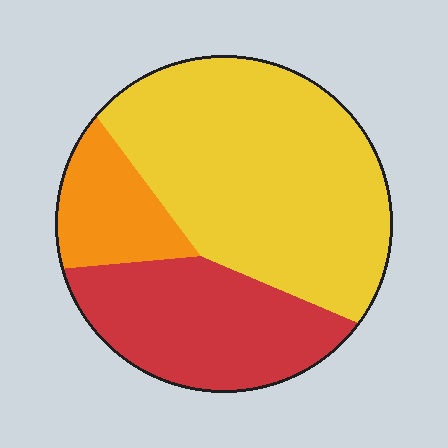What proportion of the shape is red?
Red takes up between a sixth and a third of the shape.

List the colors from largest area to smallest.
From largest to smallest: yellow, red, orange.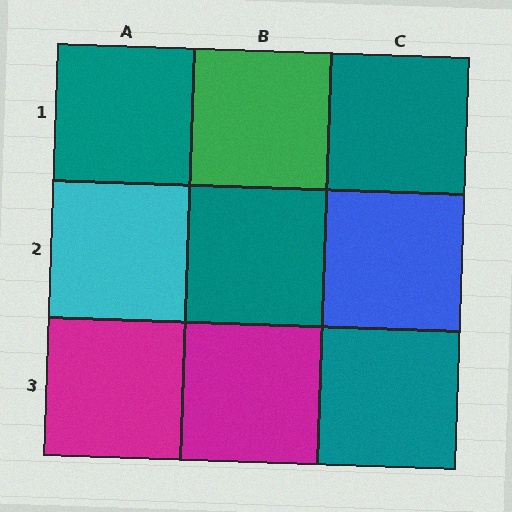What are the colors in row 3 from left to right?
Magenta, magenta, teal.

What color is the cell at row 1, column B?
Green.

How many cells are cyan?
1 cell is cyan.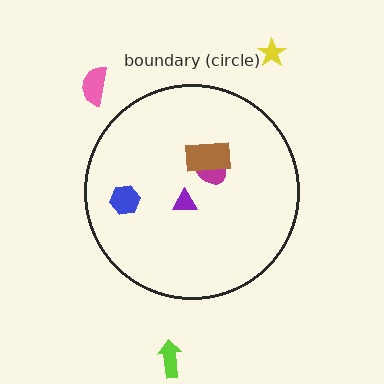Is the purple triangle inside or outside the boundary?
Inside.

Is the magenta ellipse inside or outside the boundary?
Inside.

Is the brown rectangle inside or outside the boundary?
Inside.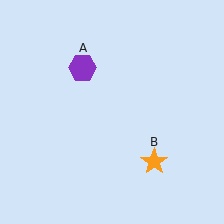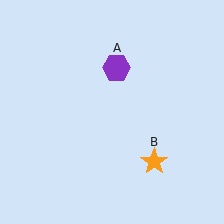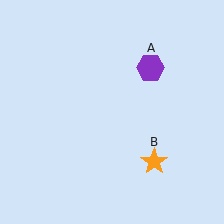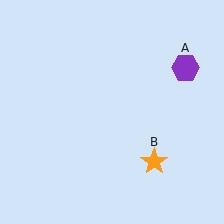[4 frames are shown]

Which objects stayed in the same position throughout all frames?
Orange star (object B) remained stationary.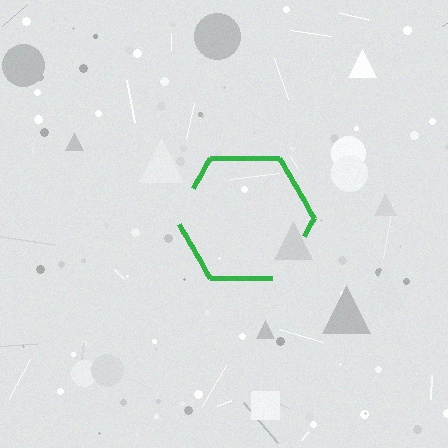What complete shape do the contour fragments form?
The contour fragments form a hexagon.